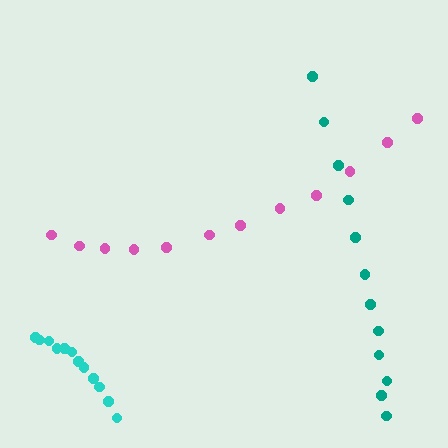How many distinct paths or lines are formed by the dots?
There are 3 distinct paths.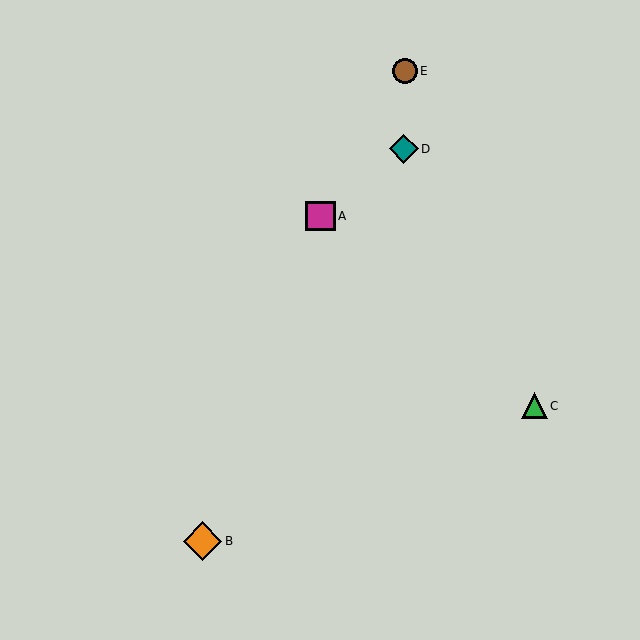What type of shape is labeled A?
Shape A is a magenta square.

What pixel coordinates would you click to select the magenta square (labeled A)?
Click at (321, 216) to select the magenta square A.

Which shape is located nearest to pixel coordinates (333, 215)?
The magenta square (labeled A) at (321, 216) is nearest to that location.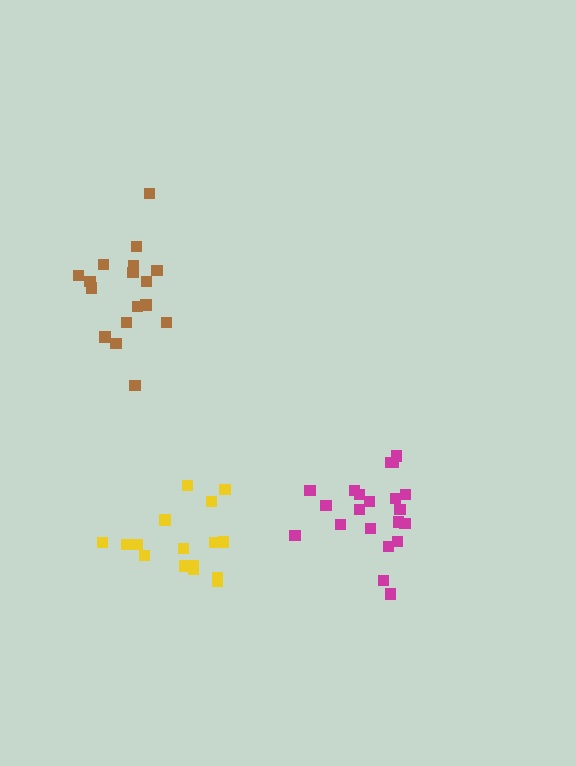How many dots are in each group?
Group 1: 16 dots, Group 2: 17 dots, Group 3: 21 dots (54 total).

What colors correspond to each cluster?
The clusters are colored: yellow, brown, magenta.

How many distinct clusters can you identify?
There are 3 distinct clusters.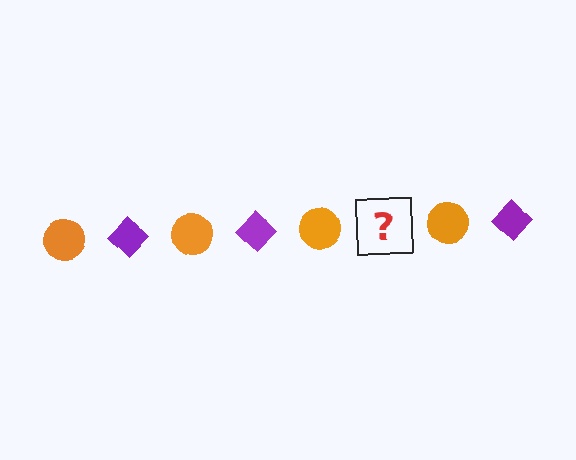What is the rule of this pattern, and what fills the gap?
The rule is that the pattern alternates between orange circle and purple diamond. The gap should be filled with a purple diamond.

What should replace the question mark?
The question mark should be replaced with a purple diamond.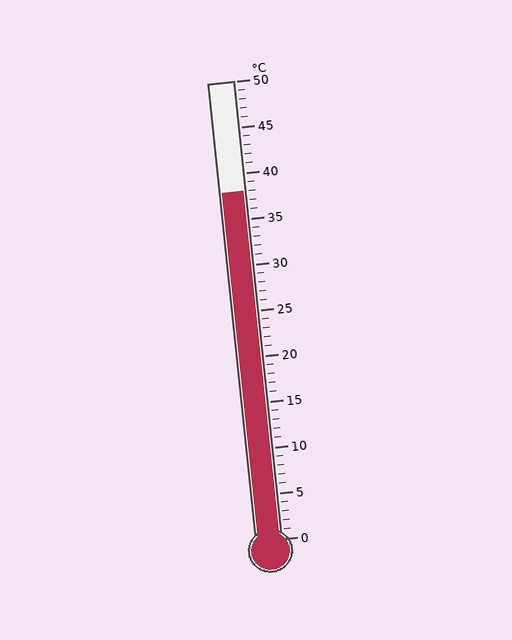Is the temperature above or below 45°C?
The temperature is below 45°C.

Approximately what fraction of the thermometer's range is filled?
The thermometer is filled to approximately 75% of its range.